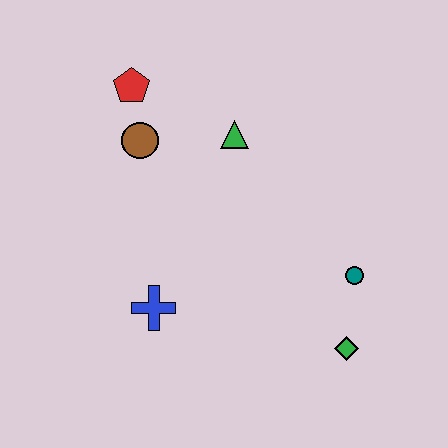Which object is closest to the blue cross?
The brown circle is closest to the blue cross.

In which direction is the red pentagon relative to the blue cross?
The red pentagon is above the blue cross.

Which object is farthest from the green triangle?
The green diamond is farthest from the green triangle.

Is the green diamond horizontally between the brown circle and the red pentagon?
No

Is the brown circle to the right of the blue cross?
No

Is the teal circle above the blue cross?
Yes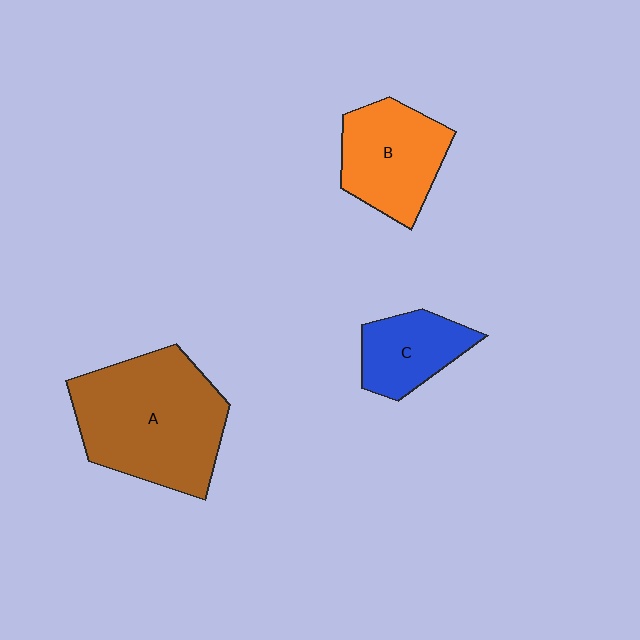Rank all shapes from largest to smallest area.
From largest to smallest: A (brown), B (orange), C (blue).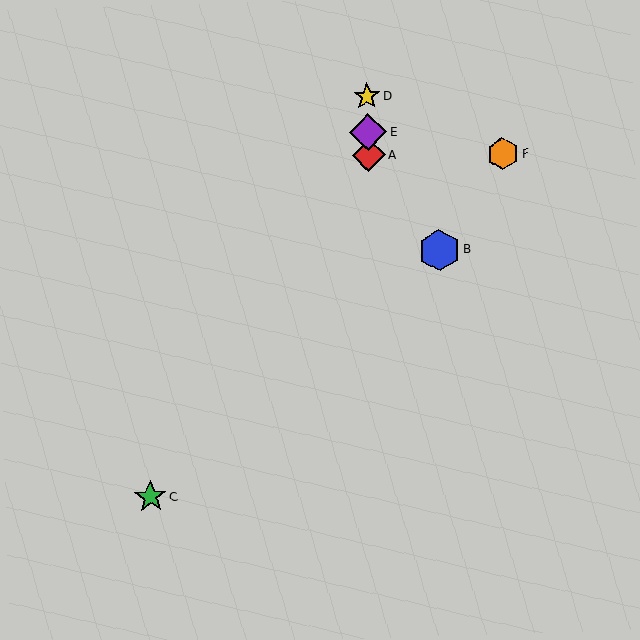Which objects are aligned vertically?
Objects A, D, E are aligned vertically.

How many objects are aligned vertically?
3 objects (A, D, E) are aligned vertically.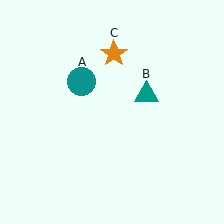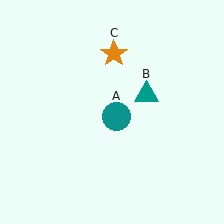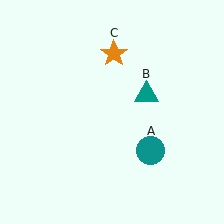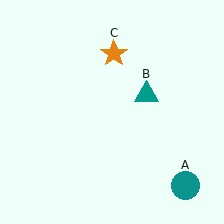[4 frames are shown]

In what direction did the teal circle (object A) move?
The teal circle (object A) moved down and to the right.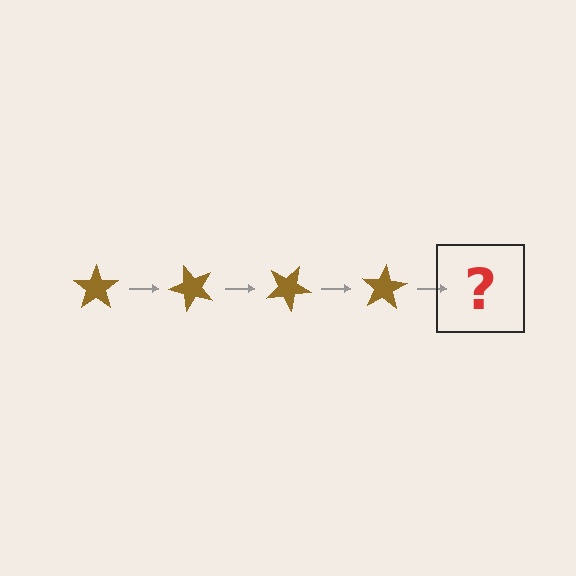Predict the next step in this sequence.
The next step is a brown star rotated 200 degrees.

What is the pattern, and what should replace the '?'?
The pattern is that the star rotates 50 degrees each step. The '?' should be a brown star rotated 200 degrees.